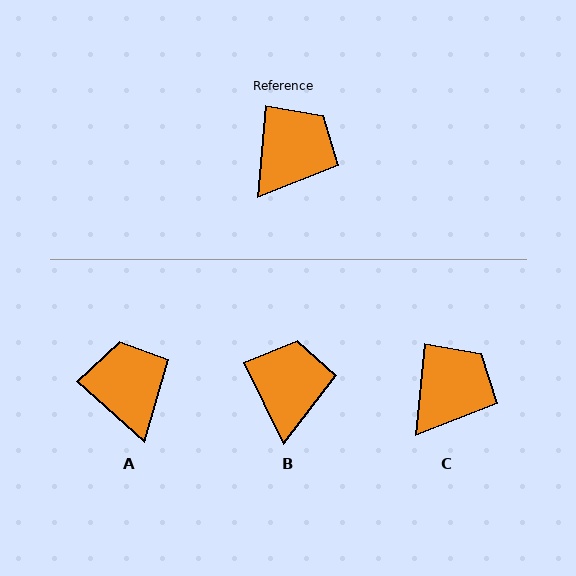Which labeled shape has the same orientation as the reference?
C.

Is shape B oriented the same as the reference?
No, it is off by about 31 degrees.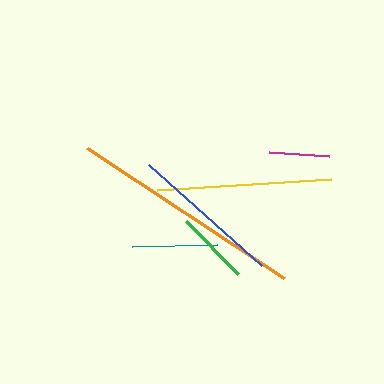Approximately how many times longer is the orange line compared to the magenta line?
The orange line is approximately 3.9 times the length of the magenta line.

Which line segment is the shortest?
The magenta line is the shortest at approximately 61 pixels.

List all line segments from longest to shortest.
From longest to shortest: orange, yellow, blue, teal, green, magenta.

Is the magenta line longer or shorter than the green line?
The green line is longer than the magenta line.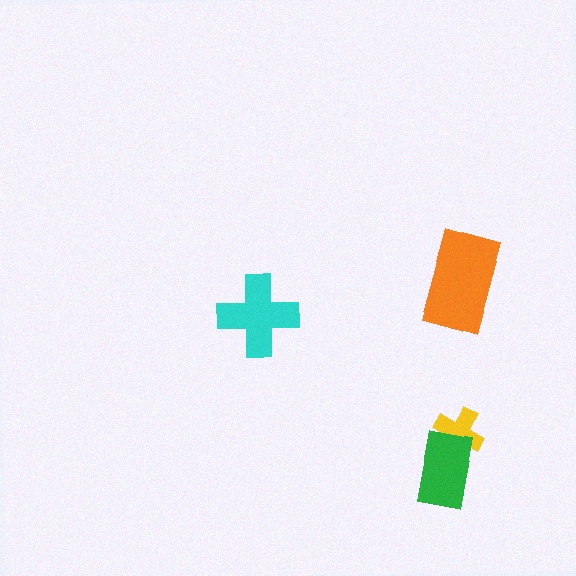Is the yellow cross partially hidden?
Yes, it is partially covered by another shape.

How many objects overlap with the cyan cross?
0 objects overlap with the cyan cross.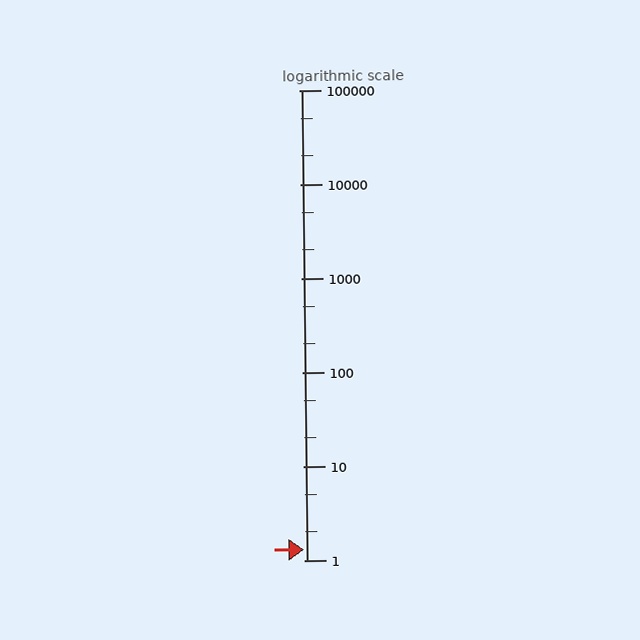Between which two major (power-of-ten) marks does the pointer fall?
The pointer is between 1 and 10.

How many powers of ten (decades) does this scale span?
The scale spans 5 decades, from 1 to 100000.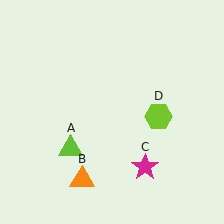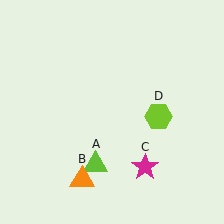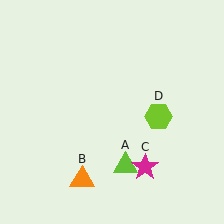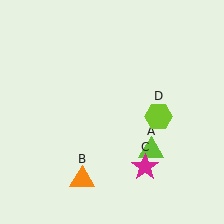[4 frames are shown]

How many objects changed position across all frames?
1 object changed position: lime triangle (object A).